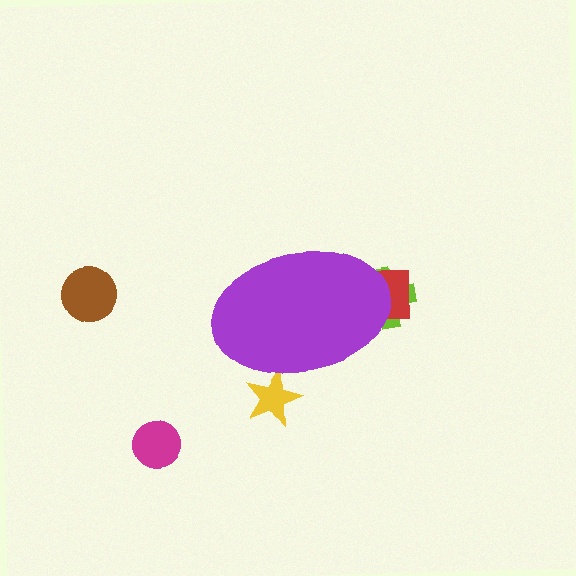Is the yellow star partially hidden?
Yes, the yellow star is partially hidden behind the purple ellipse.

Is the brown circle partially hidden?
No, the brown circle is fully visible.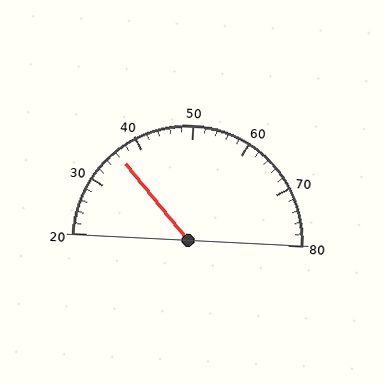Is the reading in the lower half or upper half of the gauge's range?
The reading is in the lower half of the range (20 to 80).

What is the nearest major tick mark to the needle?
The nearest major tick mark is 40.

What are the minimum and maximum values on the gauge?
The gauge ranges from 20 to 80.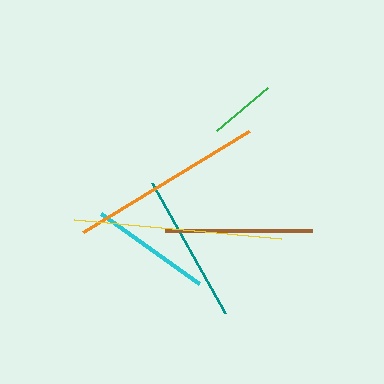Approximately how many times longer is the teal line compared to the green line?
The teal line is approximately 2.2 times the length of the green line.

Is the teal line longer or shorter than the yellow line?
The yellow line is longer than the teal line.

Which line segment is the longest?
The yellow line is the longest at approximately 209 pixels.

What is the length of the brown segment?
The brown segment is approximately 147 pixels long.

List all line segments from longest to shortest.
From longest to shortest: yellow, orange, teal, brown, cyan, green.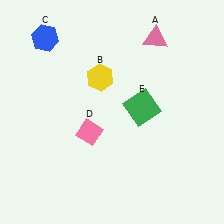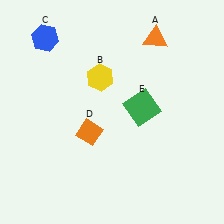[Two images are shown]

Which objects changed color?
A changed from pink to orange. D changed from pink to orange.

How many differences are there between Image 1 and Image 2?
There are 2 differences between the two images.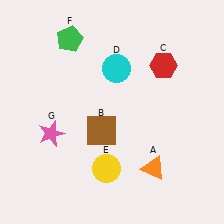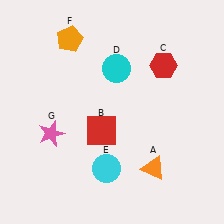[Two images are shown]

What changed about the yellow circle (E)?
In Image 1, E is yellow. In Image 2, it changed to cyan.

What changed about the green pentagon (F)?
In Image 1, F is green. In Image 2, it changed to orange.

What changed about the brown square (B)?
In Image 1, B is brown. In Image 2, it changed to red.